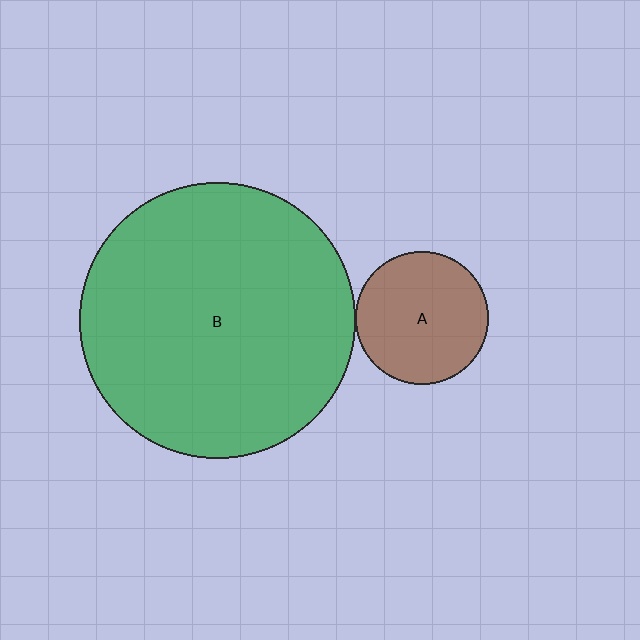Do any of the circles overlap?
No, none of the circles overlap.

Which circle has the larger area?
Circle B (green).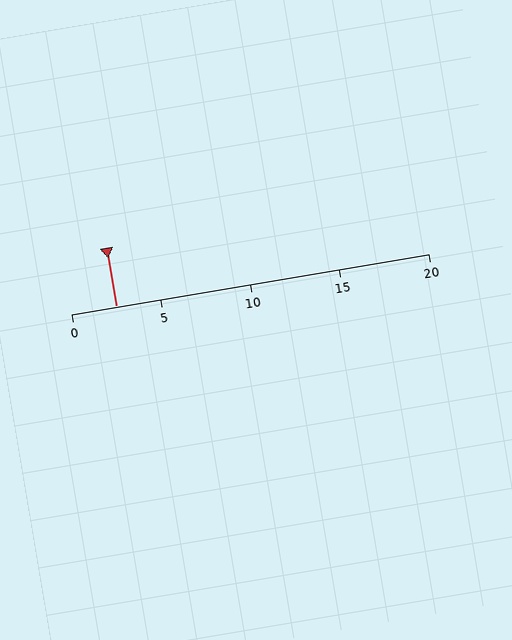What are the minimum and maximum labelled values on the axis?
The axis runs from 0 to 20.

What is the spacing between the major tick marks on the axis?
The major ticks are spaced 5 apart.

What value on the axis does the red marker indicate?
The marker indicates approximately 2.5.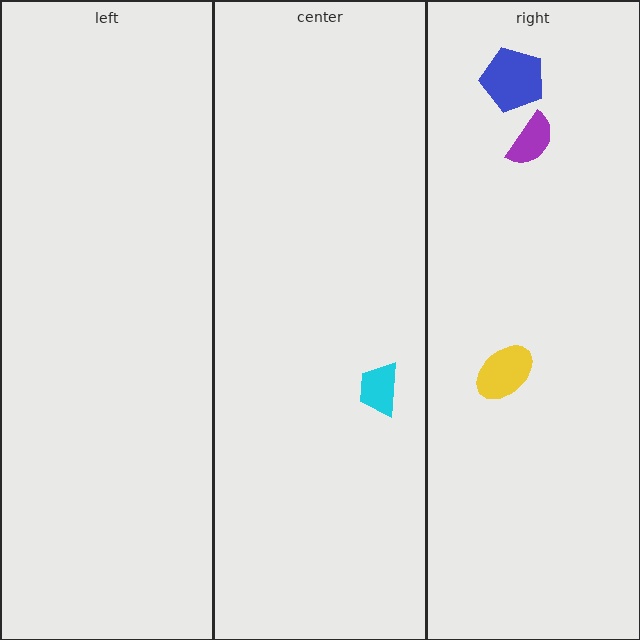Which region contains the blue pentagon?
The right region.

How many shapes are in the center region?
1.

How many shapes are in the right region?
3.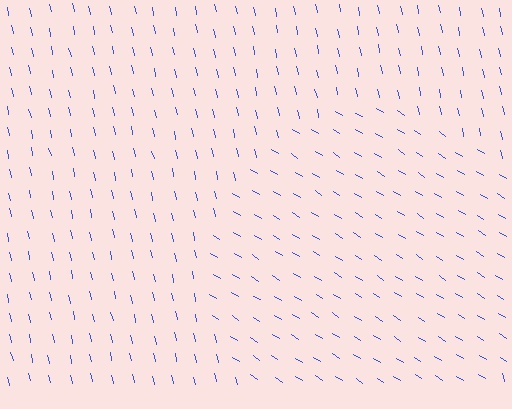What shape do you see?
I see a circle.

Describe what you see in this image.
The image is filled with small blue line segments. A circle region in the image has lines oriented differently from the surrounding lines, creating a visible texture boundary.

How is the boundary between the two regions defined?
The boundary is defined purely by a change in line orientation (approximately 45 degrees difference). All lines are the same color and thickness.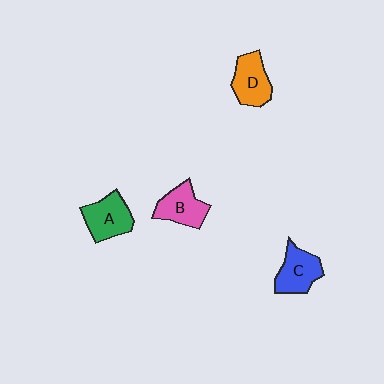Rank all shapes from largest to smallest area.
From largest to smallest: A (green), C (blue), D (orange), B (pink).